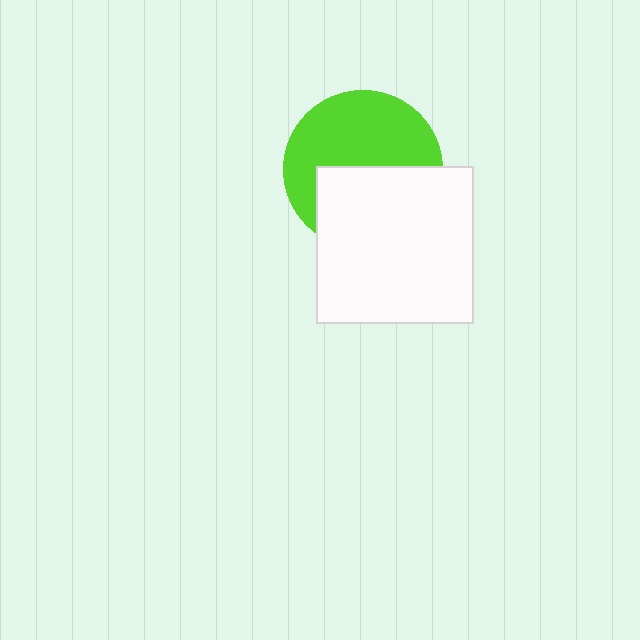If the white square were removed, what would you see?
You would see the complete lime circle.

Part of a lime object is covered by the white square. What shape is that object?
It is a circle.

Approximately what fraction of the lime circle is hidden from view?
Roughly 45% of the lime circle is hidden behind the white square.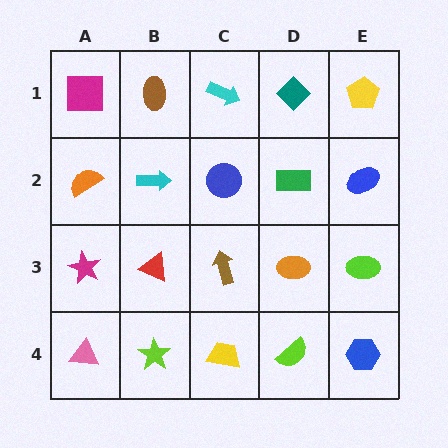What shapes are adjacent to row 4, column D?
An orange ellipse (row 3, column D), a yellow trapezoid (row 4, column C), a blue hexagon (row 4, column E).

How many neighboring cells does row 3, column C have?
4.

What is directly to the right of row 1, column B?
A cyan arrow.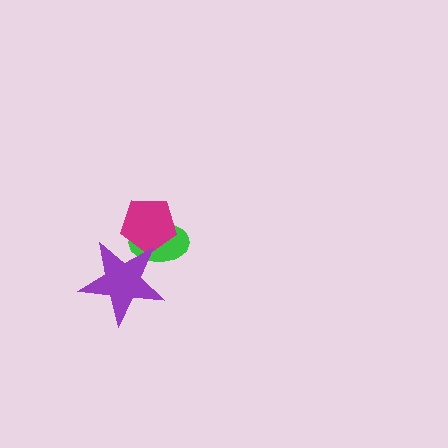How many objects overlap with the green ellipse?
2 objects overlap with the green ellipse.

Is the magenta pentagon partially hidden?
Yes, it is partially covered by another shape.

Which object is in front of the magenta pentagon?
The purple star is in front of the magenta pentagon.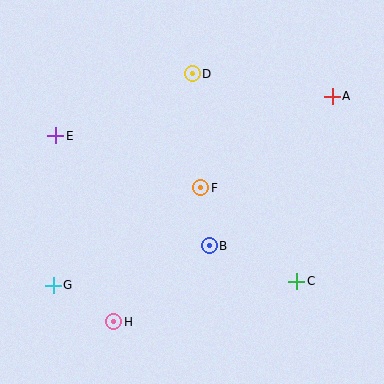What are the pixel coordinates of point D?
Point D is at (192, 74).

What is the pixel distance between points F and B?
The distance between F and B is 58 pixels.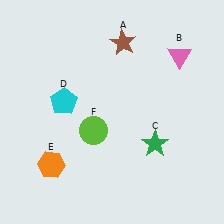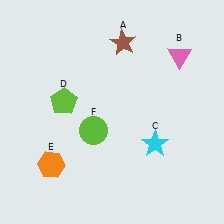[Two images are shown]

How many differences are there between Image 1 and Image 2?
There are 2 differences between the two images.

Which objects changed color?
C changed from green to cyan. D changed from cyan to lime.